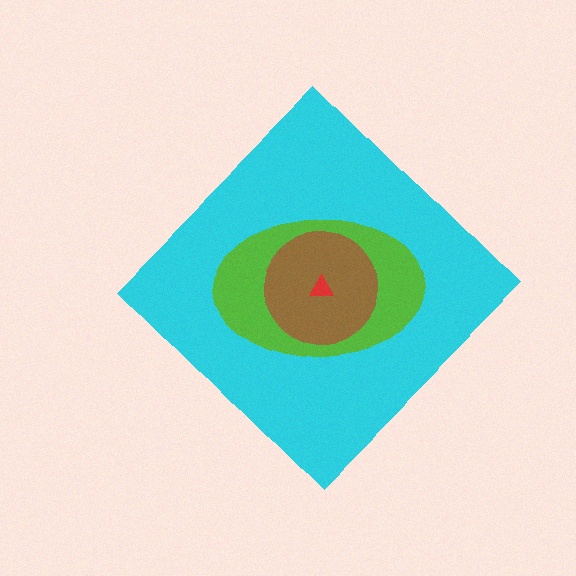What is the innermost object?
The red triangle.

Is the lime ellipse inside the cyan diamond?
Yes.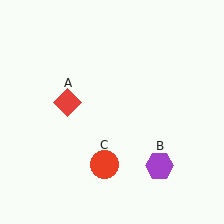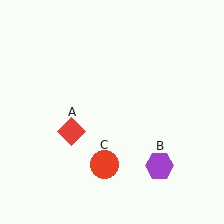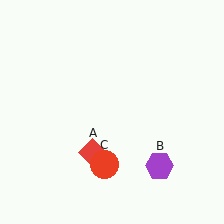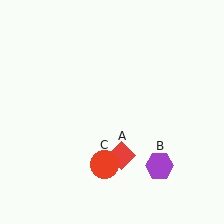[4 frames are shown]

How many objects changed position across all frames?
1 object changed position: red diamond (object A).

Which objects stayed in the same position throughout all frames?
Purple hexagon (object B) and red circle (object C) remained stationary.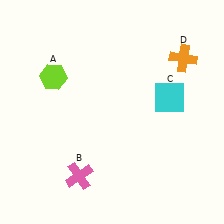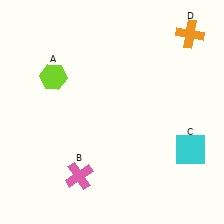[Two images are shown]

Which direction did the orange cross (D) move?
The orange cross (D) moved up.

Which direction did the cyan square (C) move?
The cyan square (C) moved down.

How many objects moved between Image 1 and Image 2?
2 objects moved between the two images.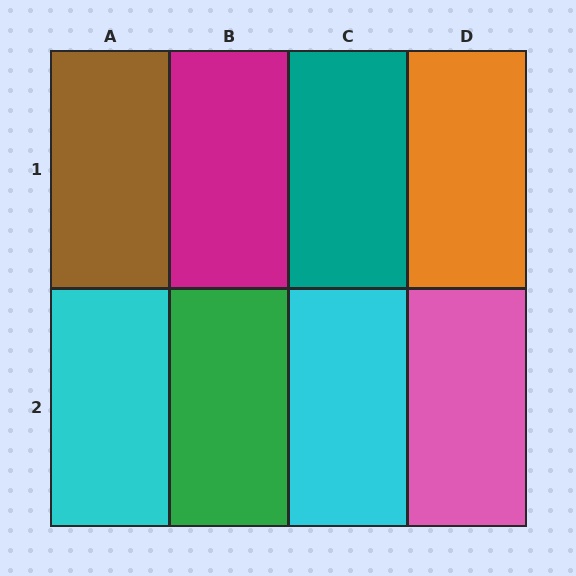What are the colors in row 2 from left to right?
Cyan, green, cyan, pink.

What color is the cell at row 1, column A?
Brown.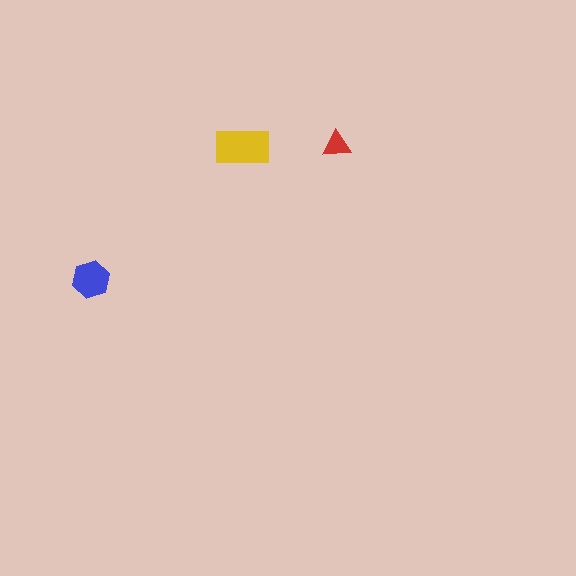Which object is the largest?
The yellow rectangle.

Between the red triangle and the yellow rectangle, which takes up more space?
The yellow rectangle.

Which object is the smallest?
The red triangle.